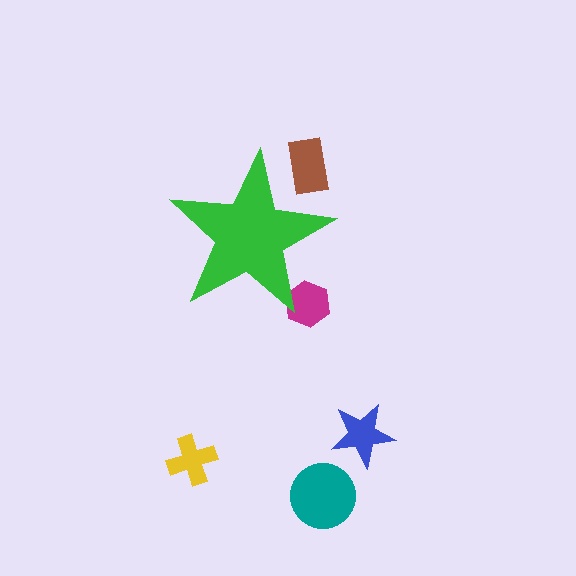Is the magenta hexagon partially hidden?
Yes, the magenta hexagon is partially hidden behind the green star.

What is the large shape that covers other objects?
A green star.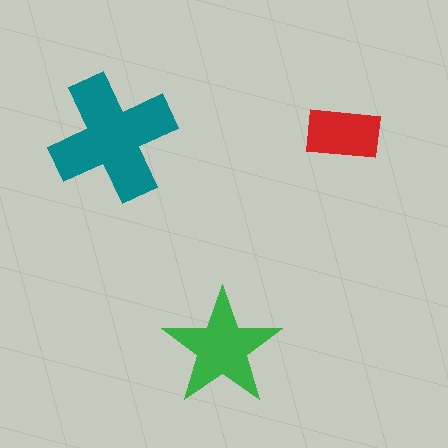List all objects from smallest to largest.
The red rectangle, the green star, the teal cross.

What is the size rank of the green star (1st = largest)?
2nd.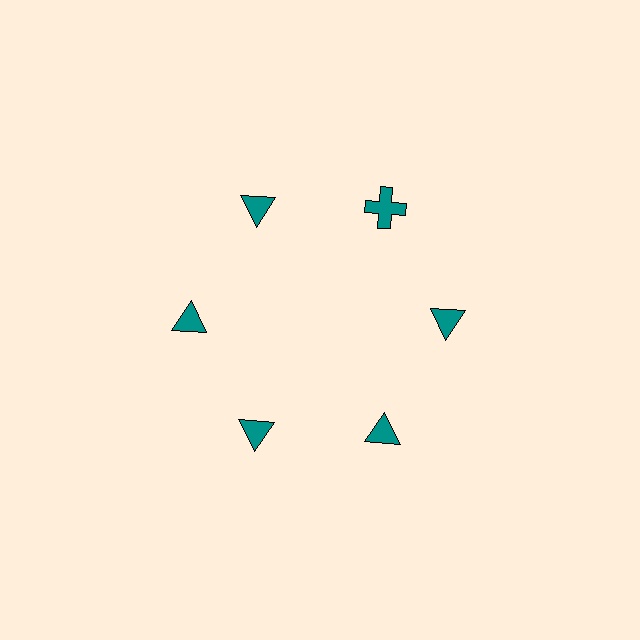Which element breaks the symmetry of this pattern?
The teal cross at roughly the 1 o'clock position breaks the symmetry. All other shapes are teal triangles.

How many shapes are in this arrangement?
There are 6 shapes arranged in a ring pattern.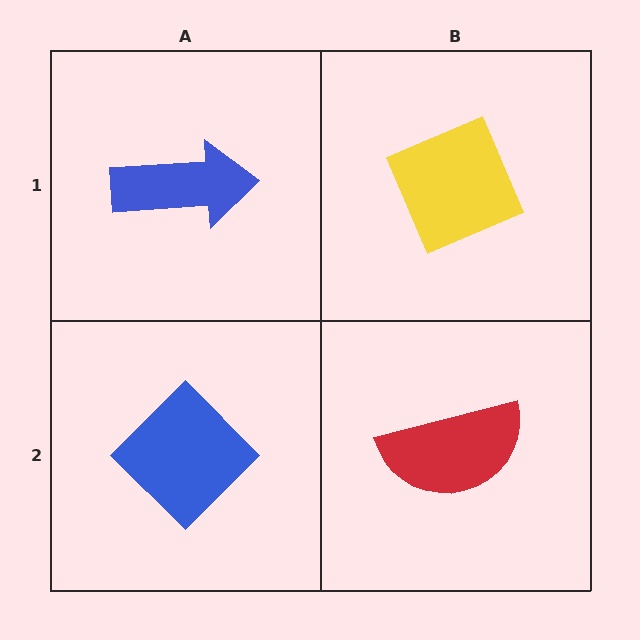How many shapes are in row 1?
2 shapes.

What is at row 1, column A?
A blue arrow.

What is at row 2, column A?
A blue diamond.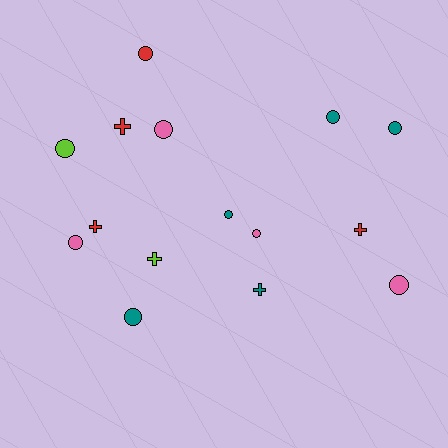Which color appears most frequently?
Teal, with 5 objects.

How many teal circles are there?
There are 4 teal circles.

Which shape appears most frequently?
Circle, with 10 objects.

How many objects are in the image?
There are 15 objects.